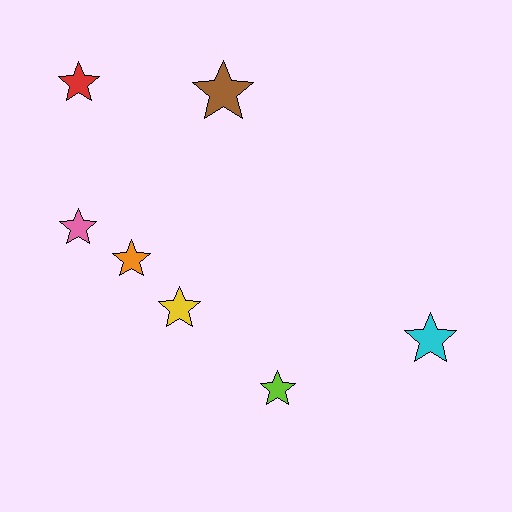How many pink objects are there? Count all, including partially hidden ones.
There is 1 pink object.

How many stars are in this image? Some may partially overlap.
There are 7 stars.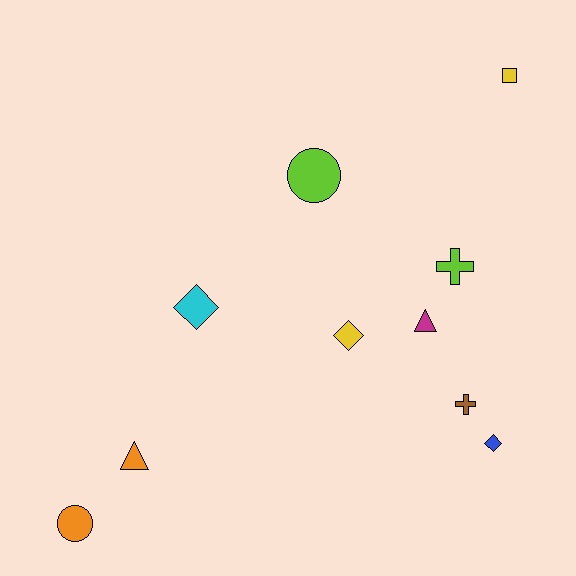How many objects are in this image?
There are 10 objects.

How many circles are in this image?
There are 2 circles.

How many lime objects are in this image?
There are 2 lime objects.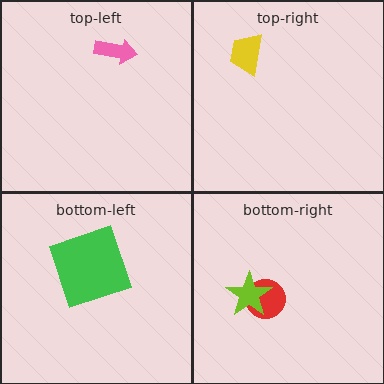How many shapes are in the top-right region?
1.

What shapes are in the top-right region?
The yellow trapezoid.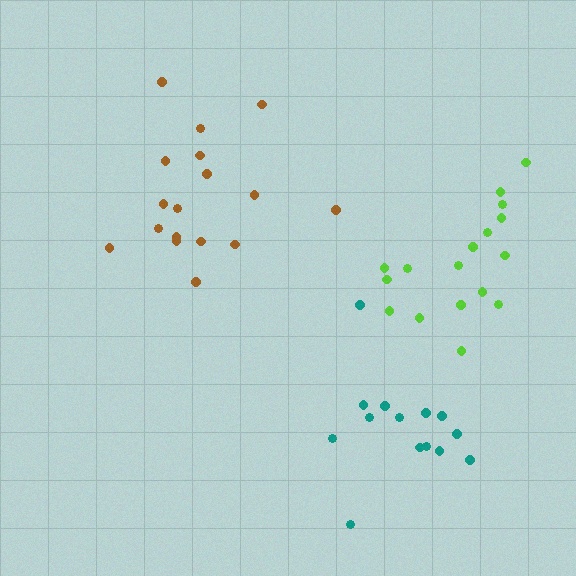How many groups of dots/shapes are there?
There are 3 groups.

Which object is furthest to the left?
The brown cluster is leftmost.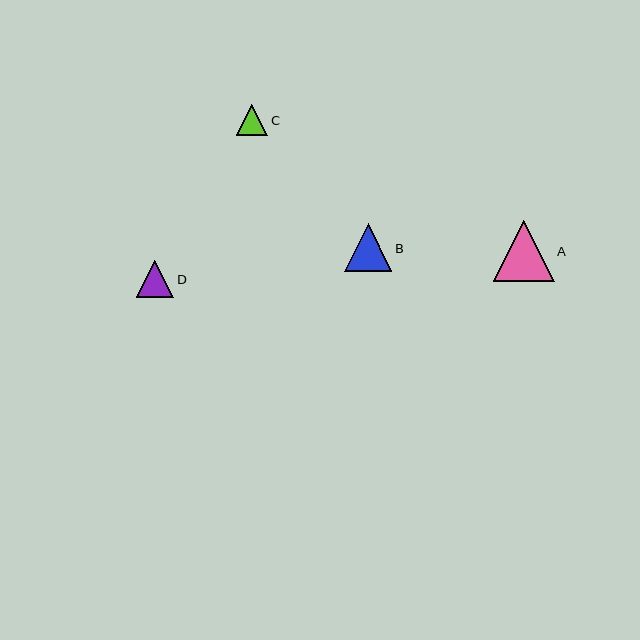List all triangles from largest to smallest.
From largest to smallest: A, B, D, C.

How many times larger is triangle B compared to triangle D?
Triangle B is approximately 1.3 times the size of triangle D.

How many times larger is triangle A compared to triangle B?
Triangle A is approximately 1.3 times the size of triangle B.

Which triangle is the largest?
Triangle A is the largest with a size of approximately 61 pixels.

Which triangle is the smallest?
Triangle C is the smallest with a size of approximately 31 pixels.